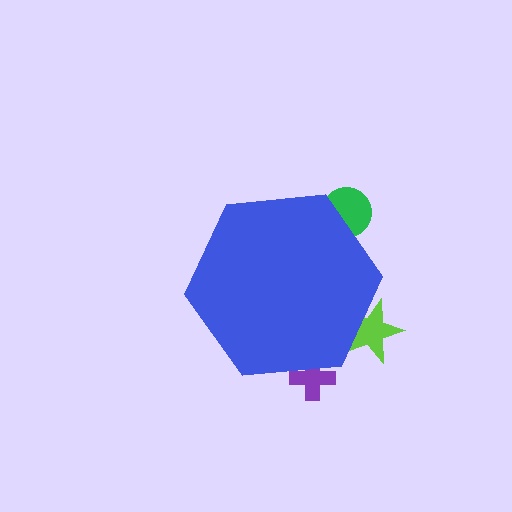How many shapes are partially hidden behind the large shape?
3 shapes are partially hidden.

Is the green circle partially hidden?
Yes, the green circle is partially hidden behind the blue hexagon.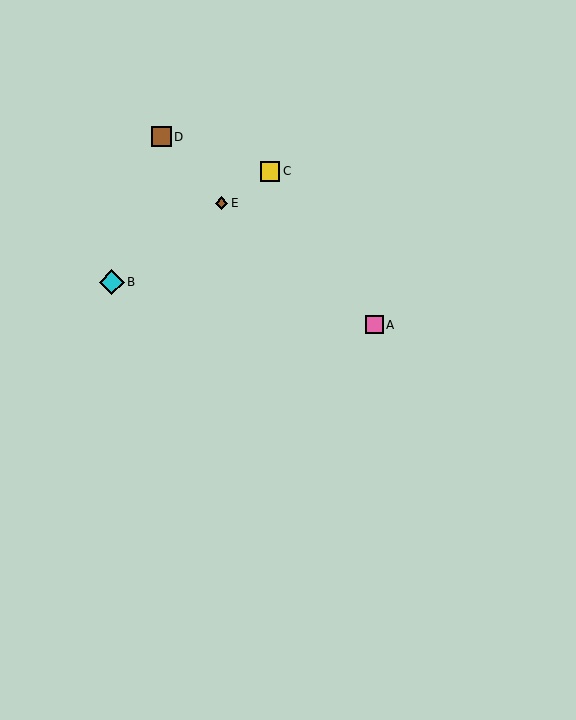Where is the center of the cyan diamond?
The center of the cyan diamond is at (112, 282).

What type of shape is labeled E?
Shape E is a brown diamond.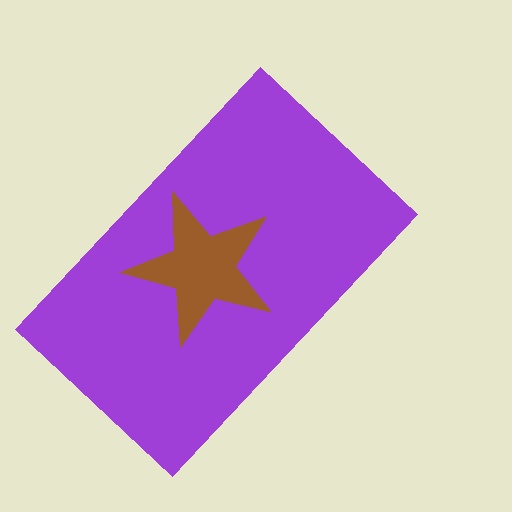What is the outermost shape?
The purple rectangle.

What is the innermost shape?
The brown star.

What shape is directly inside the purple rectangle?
The brown star.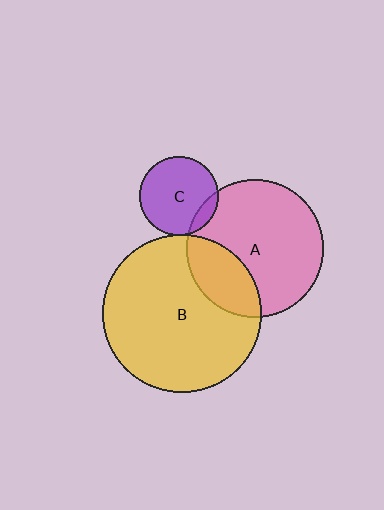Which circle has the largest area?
Circle B (yellow).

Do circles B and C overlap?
Yes.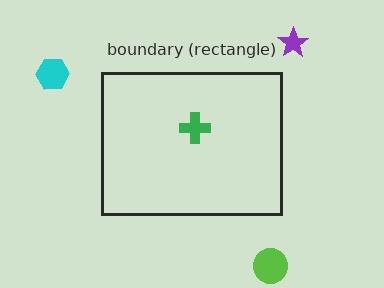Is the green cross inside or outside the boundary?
Inside.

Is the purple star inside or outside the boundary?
Outside.